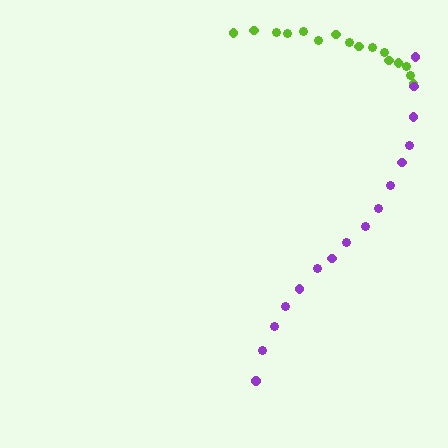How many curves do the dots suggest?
There are 2 distinct paths.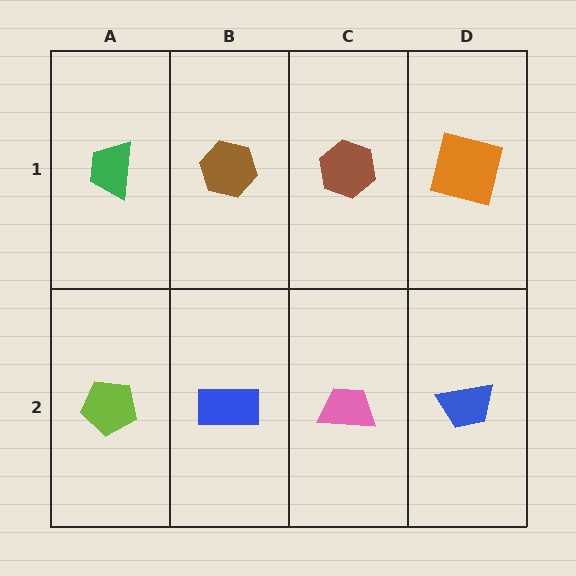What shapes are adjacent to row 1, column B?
A blue rectangle (row 2, column B), a green trapezoid (row 1, column A), a brown hexagon (row 1, column C).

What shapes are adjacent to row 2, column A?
A green trapezoid (row 1, column A), a blue rectangle (row 2, column B).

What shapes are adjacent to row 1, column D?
A blue trapezoid (row 2, column D), a brown hexagon (row 1, column C).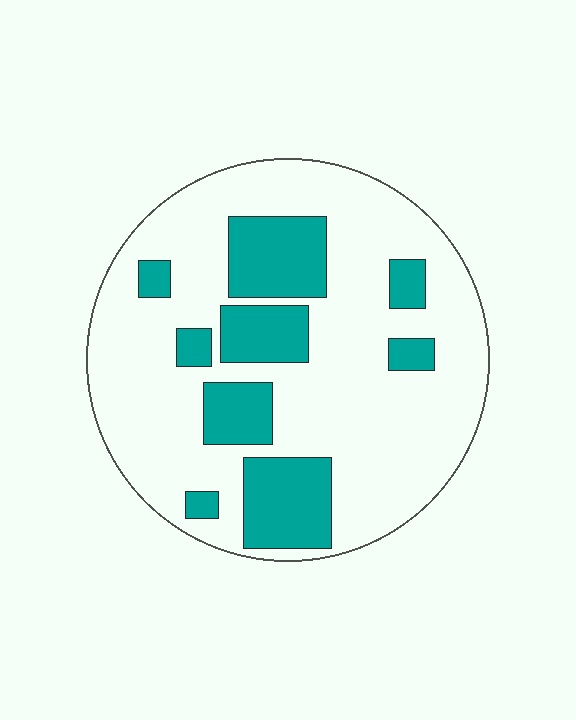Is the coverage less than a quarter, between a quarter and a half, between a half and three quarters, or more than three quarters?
Between a quarter and a half.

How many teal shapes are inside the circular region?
9.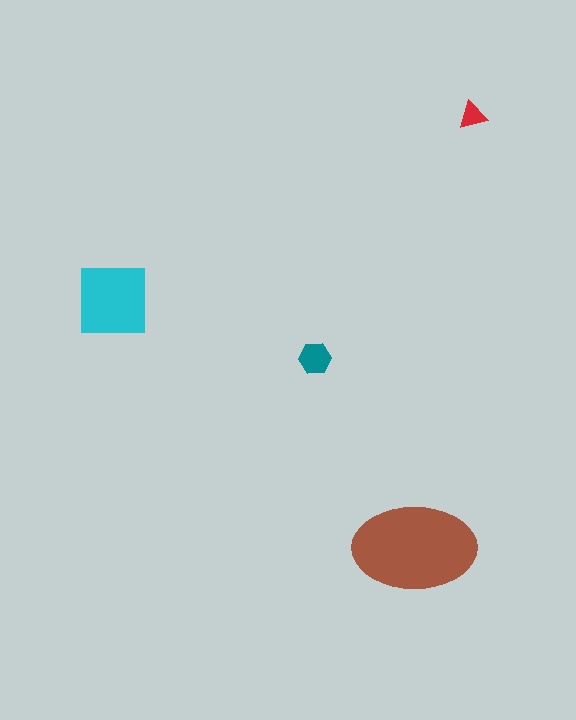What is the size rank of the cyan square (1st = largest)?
2nd.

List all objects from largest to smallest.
The brown ellipse, the cyan square, the teal hexagon, the red triangle.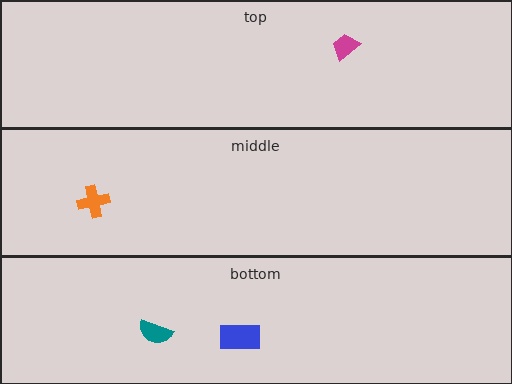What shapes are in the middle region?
The orange cross.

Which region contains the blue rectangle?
The bottom region.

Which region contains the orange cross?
The middle region.